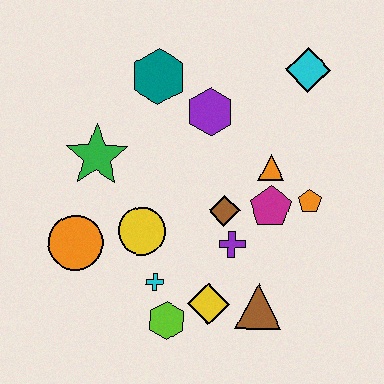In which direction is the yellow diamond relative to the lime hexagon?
The yellow diamond is to the right of the lime hexagon.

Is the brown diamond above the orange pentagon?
No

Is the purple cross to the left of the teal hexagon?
No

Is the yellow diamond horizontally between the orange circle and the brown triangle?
Yes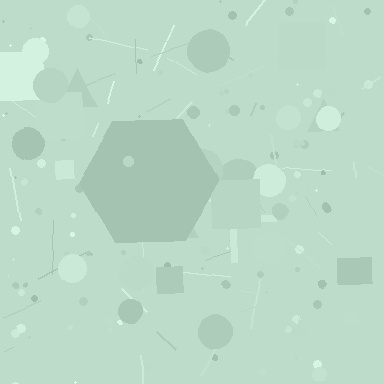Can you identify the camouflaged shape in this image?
The camouflaged shape is a hexagon.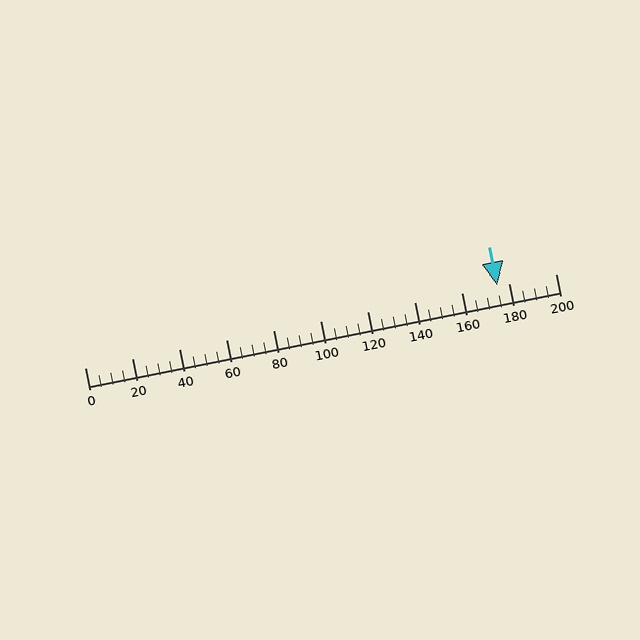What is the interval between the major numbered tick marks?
The major tick marks are spaced 20 units apart.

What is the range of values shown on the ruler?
The ruler shows values from 0 to 200.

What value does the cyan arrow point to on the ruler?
The cyan arrow points to approximately 175.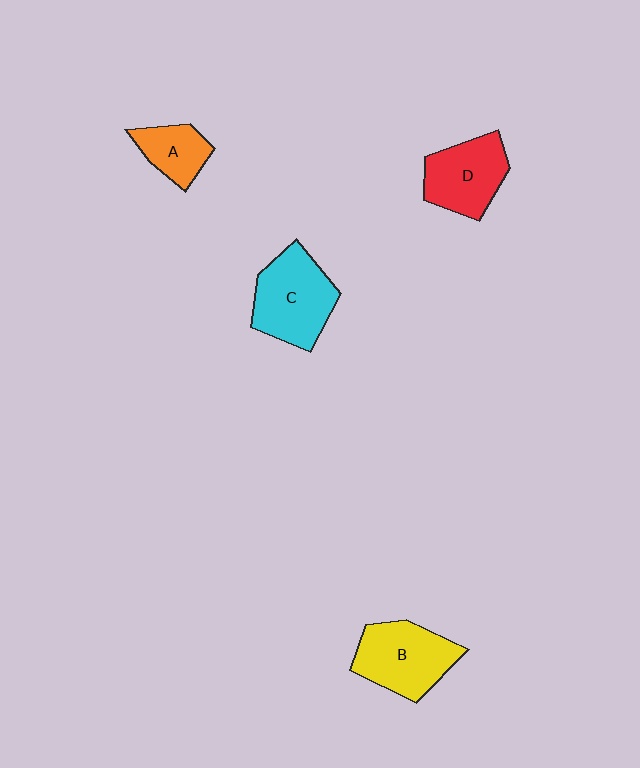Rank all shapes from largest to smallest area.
From largest to smallest: C (cyan), B (yellow), D (red), A (orange).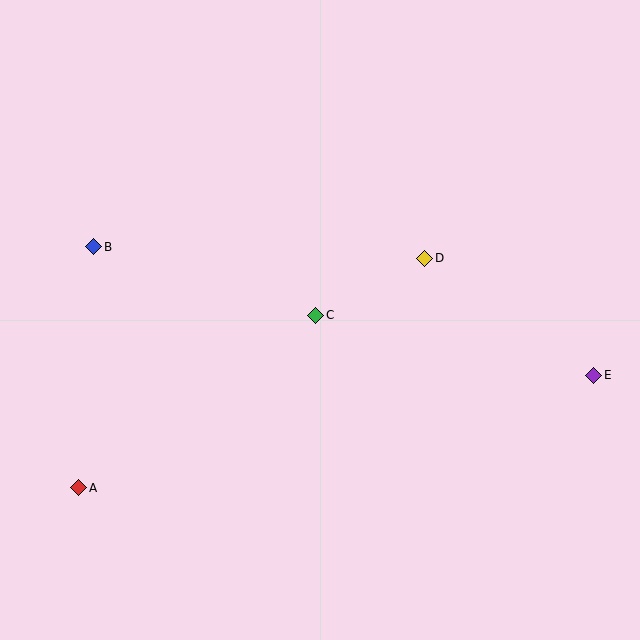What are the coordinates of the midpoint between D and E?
The midpoint between D and E is at (509, 317).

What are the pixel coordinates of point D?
Point D is at (425, 258).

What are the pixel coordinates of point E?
Point E is at (594, 375).